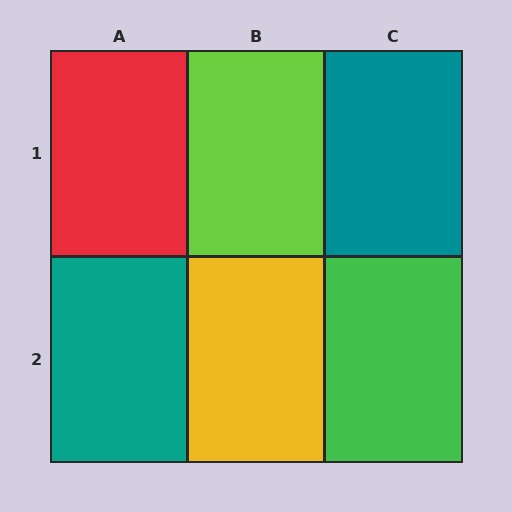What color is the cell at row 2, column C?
Green.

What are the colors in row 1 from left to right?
Red, lime, teal.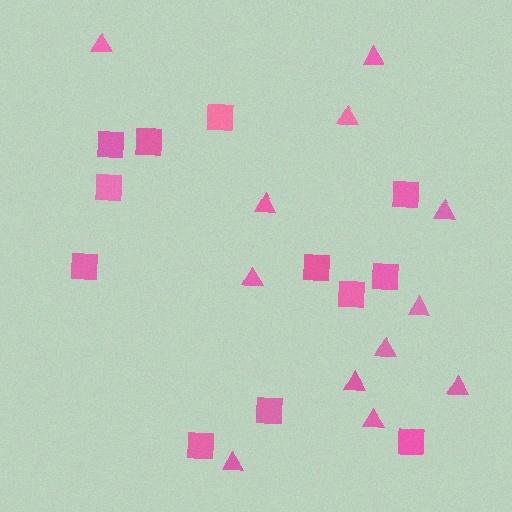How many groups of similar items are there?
There are 2 groups: one group of squares (12) and one group of triangles (12).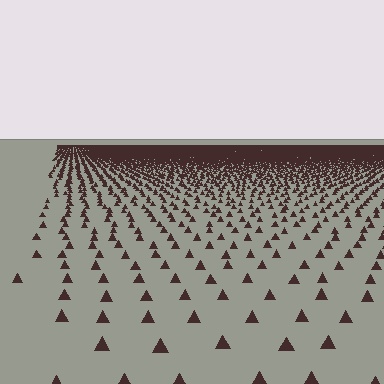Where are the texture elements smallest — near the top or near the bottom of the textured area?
Near the top.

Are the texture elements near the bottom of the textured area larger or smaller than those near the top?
Larger. Near the bottom, elements are closer to the viewer and appear at a bigger on-screen size.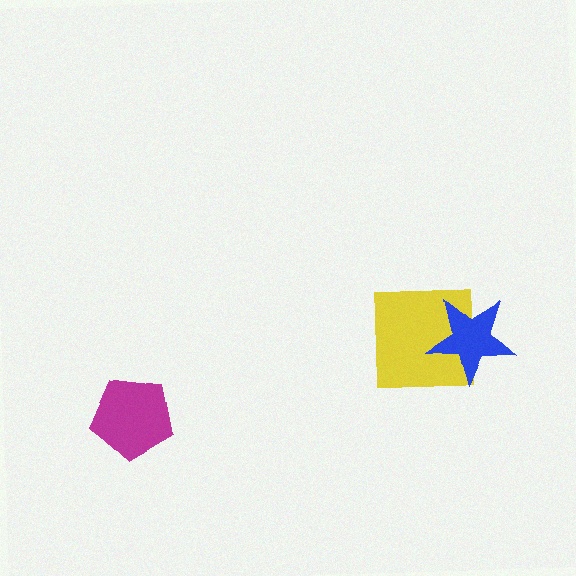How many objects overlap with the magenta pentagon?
0 objects overlap with the magenta pentagon.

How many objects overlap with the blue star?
1 object overlaps with the blue star.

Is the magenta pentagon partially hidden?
No, no other shape covers it.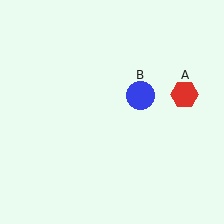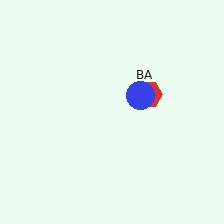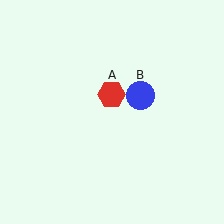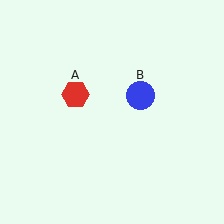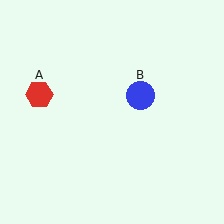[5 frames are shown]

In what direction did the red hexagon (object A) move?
The red hexagon (object A) moved left.